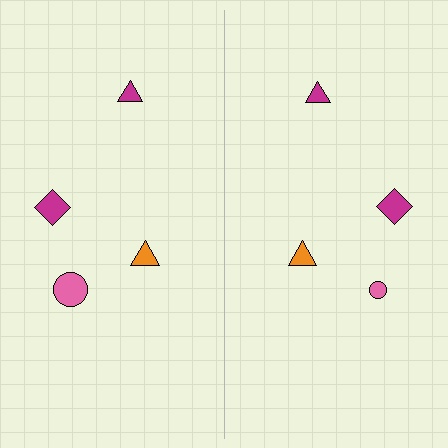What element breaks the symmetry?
The pink circle on the right side has a different size than its mirror counterpart.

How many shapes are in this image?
There are 8 shapes in this image.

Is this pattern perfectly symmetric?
No, the pattern is not perfectly symmetric. The pink circle on the right side has a different size than its mirror counterpart.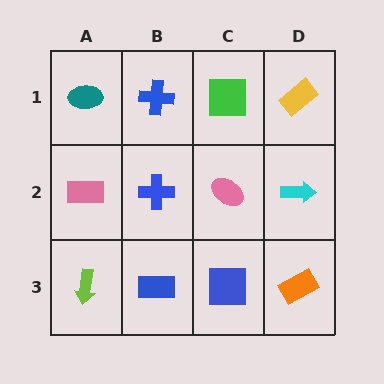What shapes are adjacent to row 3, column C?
A pink ellipse (row 2, column C), a blue rectangle (row 3, column B), an orange rectangle (row 3, column D).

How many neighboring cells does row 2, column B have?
4.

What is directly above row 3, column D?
A cyan arrow.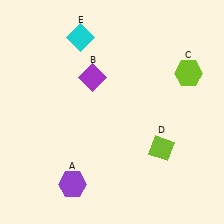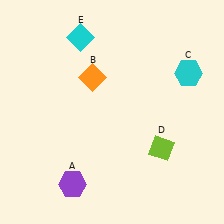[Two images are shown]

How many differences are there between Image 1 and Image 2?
There are 2 differences between the two images.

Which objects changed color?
B changed from purple to orange. C changed from lime to cyan.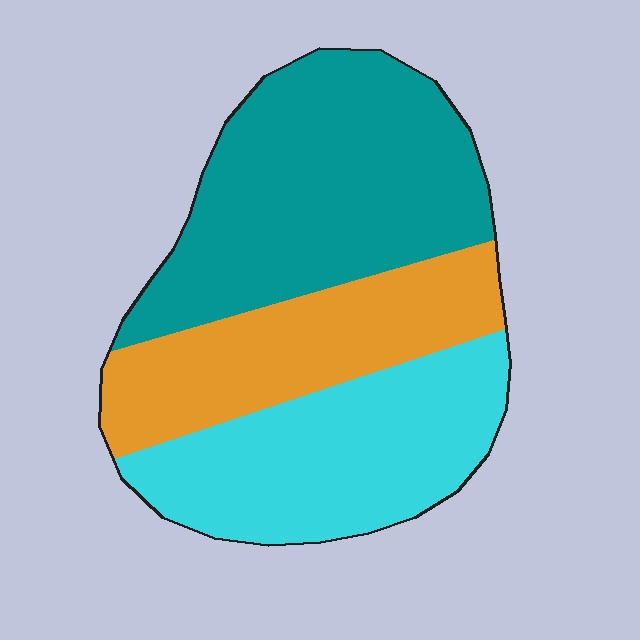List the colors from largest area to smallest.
From largest to smallest: teal, cyan, orange.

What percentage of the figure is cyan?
Cyan takes up between a quarter and a half of the figure.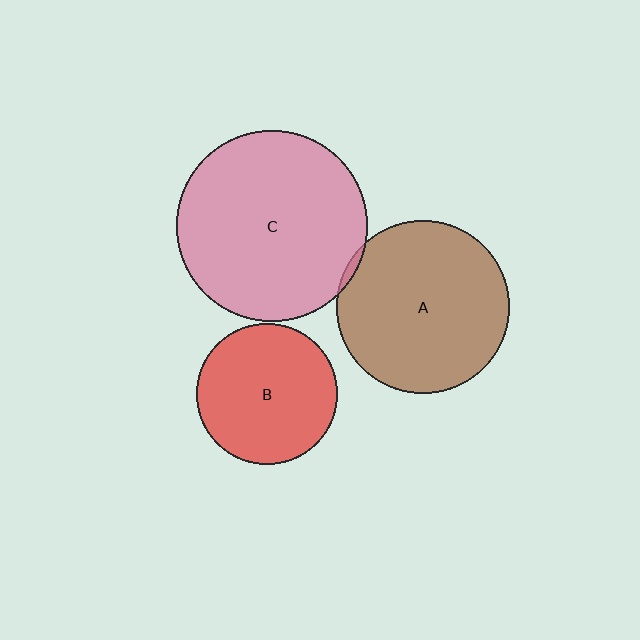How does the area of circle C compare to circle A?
Approximately 1.2 times.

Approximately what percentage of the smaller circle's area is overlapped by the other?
Approximately 5%.